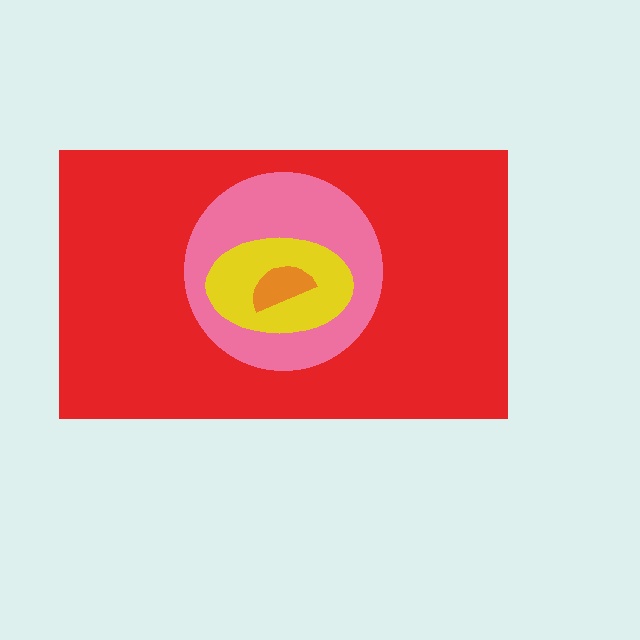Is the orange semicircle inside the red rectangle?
Yes.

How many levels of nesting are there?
4.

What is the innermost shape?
The orange semicircle.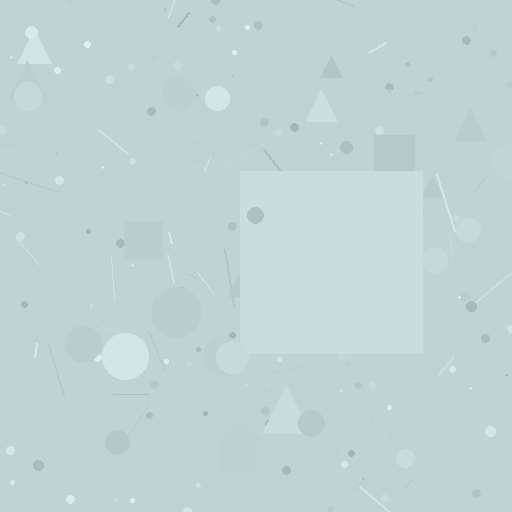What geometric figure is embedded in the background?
A square is embedded in the background.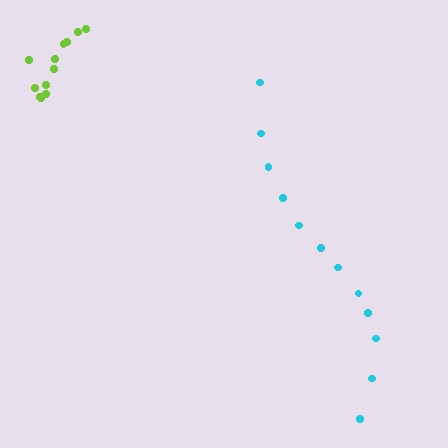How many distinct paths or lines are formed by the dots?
There are 2 distinct paths.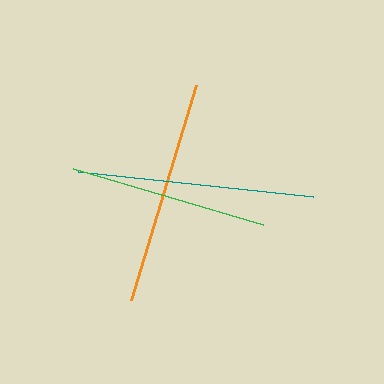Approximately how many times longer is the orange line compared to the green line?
The orange line is approximately 1.1 times the length of the green line.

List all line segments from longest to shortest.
From longest to shortest: teal, orange, green.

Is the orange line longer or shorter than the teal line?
The teal line is longer than the orange line.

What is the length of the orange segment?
The orange segment is approximately 224 pixels long.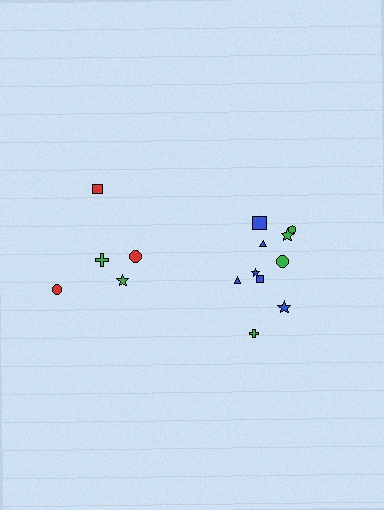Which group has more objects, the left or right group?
The right group.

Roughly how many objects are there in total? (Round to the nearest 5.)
Roughly 15 objects in total.